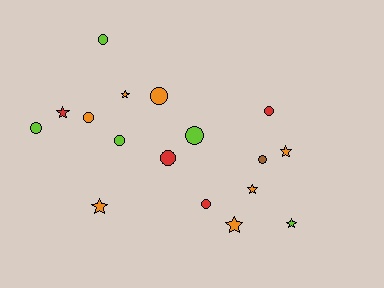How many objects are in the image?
There are 17 objects.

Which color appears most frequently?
Orange, with 7 objects.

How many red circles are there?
There are 3 red circles.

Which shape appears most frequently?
Circle, with 10 objects.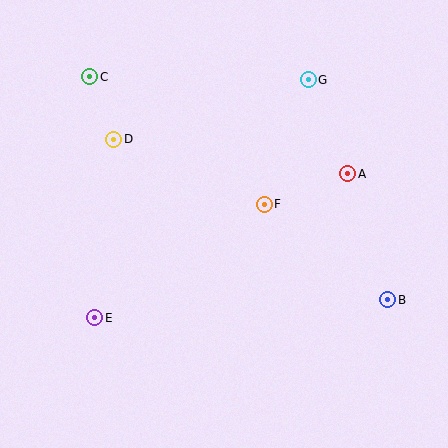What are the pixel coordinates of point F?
Point F is at (264, 204).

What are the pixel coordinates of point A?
Point A is at (348, 174).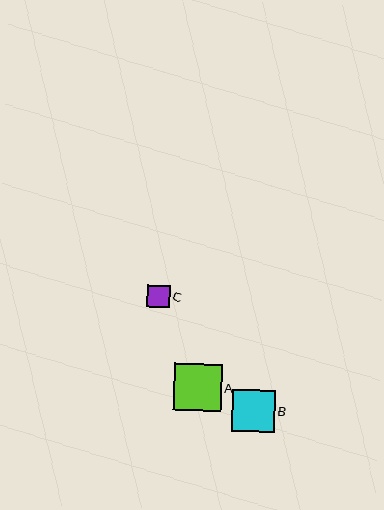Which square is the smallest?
Square C is the smallest with a size of approximately 22 pixels.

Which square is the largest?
Square A is the largest with a size of approximately 47 pixels.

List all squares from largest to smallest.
From largest to smallest: A, B, C.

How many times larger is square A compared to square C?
Square A is approximately 2.1 times the size of square C.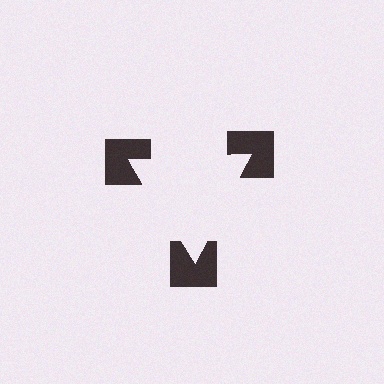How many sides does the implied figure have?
3 sides.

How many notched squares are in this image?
There are 3 — one at each vertex of the illusory triangle.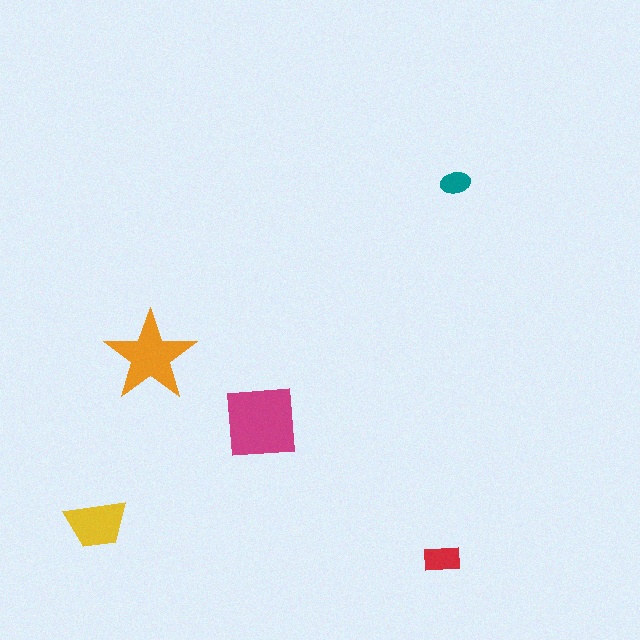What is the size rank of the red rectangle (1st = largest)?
4th.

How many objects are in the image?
There are 5 objects in the image.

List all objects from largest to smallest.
The magenta square, the orange star, the yellow trapezoid, the red rectangle, the teal ellipse.